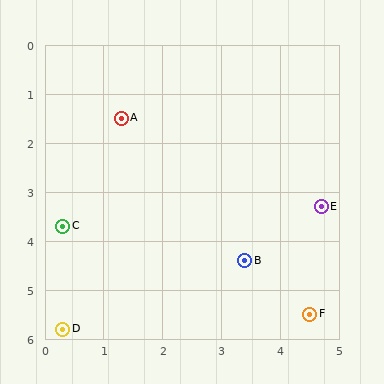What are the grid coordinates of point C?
Point C is at approximately (0.3, 3.7).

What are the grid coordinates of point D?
Point D is at approximately (0.3, 5.8).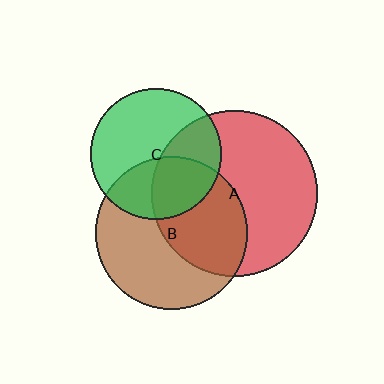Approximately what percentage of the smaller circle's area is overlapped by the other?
Approximately 45%.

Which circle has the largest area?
Circle A (red).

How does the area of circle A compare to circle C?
Approximately 1.6 times.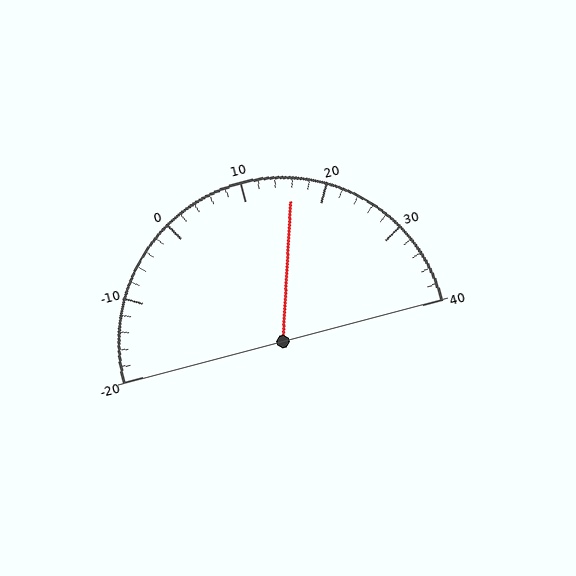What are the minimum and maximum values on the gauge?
The gauge ranges from -20 to 40.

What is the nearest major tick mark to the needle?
The nearest major tick mark is 20.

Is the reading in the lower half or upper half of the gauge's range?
The reading is in the upper half of the range (-20 to 40).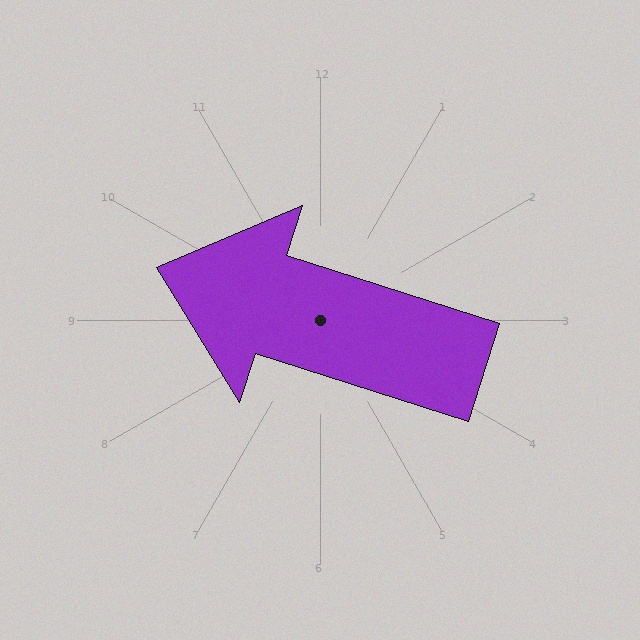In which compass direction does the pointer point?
West.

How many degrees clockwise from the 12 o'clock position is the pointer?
Approximately 288 degrees.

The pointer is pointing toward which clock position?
Roughly 10 o'clock.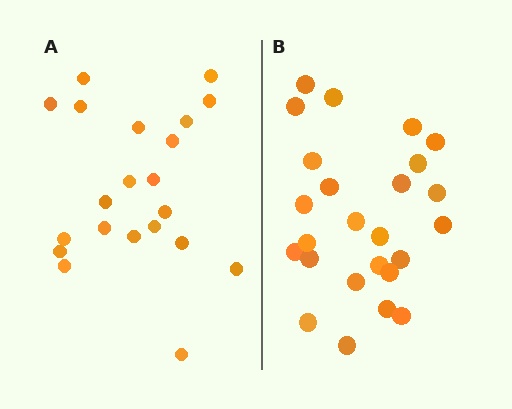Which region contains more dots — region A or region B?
Region B (the right region) has more dots.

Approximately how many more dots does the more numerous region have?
Region B has about 4 more dots than region A.